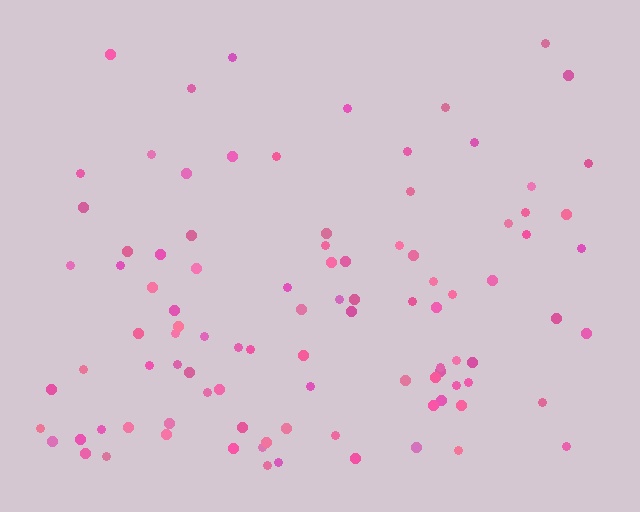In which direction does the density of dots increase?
From top to bottom, with the bottom side densest.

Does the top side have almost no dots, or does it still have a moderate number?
Still a moderate number, just noticeably fewer than the bottom.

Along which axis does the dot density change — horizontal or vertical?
Vertical.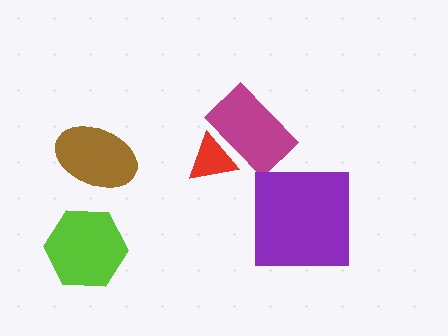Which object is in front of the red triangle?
The magenta rectangle is in front of the red triangle.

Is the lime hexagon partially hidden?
No, no other shape covers it.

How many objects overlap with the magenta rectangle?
1 object overlaps with the magenta rectangle.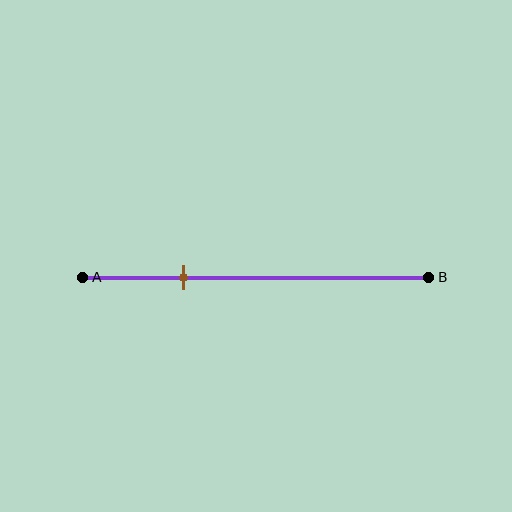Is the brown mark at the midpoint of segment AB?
No, the mark is at about 30% from A, not at the 50% midpoint.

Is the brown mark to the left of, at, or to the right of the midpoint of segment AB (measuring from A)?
The brown mark is to the left of the midpoint of segment AB.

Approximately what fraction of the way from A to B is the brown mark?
The brown mark is approximately 30% of the way from A to B.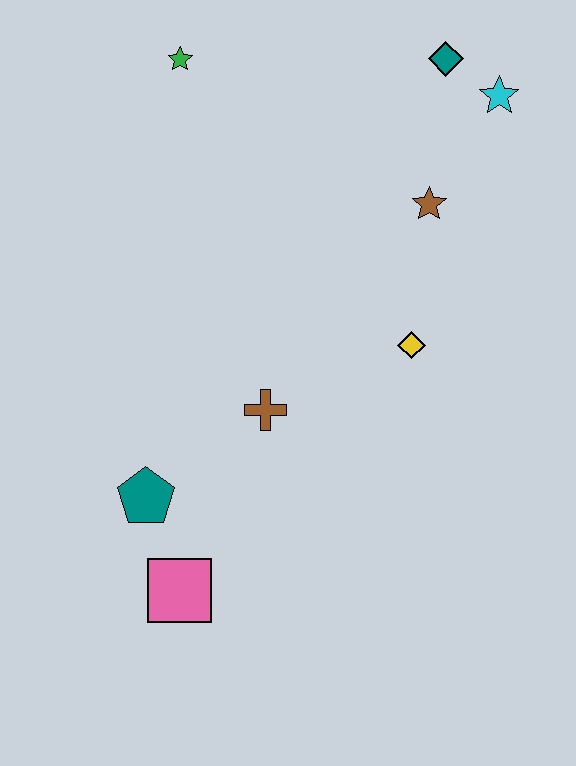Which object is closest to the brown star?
The cyan star is closest to the brown star.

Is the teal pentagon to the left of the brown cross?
Yes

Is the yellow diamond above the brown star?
No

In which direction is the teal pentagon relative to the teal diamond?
The teal pentagon is below the teal diamond.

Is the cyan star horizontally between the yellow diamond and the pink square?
No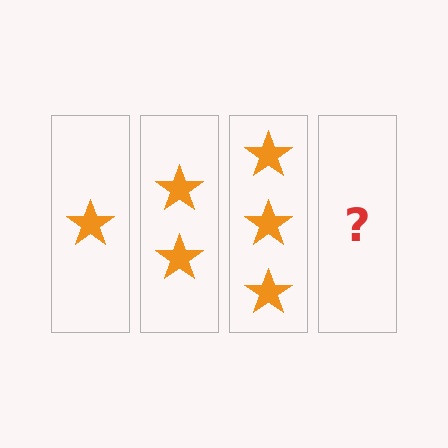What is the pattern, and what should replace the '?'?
The pattern is that each step adds one more star. The '?' should be 4 stars.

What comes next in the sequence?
The next element should be 4 stars.